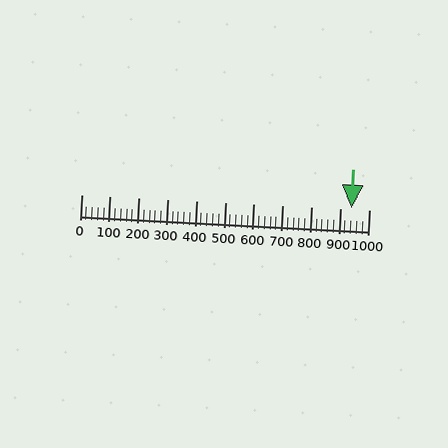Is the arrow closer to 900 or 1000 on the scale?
The arrow is closer to 900.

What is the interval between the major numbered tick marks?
The major tick marks are spaced 100 units apart.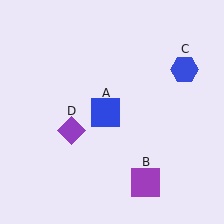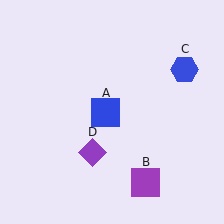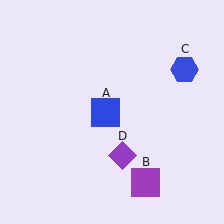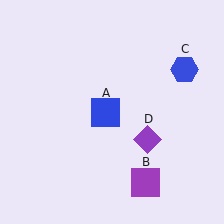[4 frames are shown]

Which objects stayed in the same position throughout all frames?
Blue square (object A) and purple square (object B) and blue hexagon (object C) remained stationary.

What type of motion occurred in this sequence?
The purple diamond (object D) rotated counterclockwise around the center of the scene.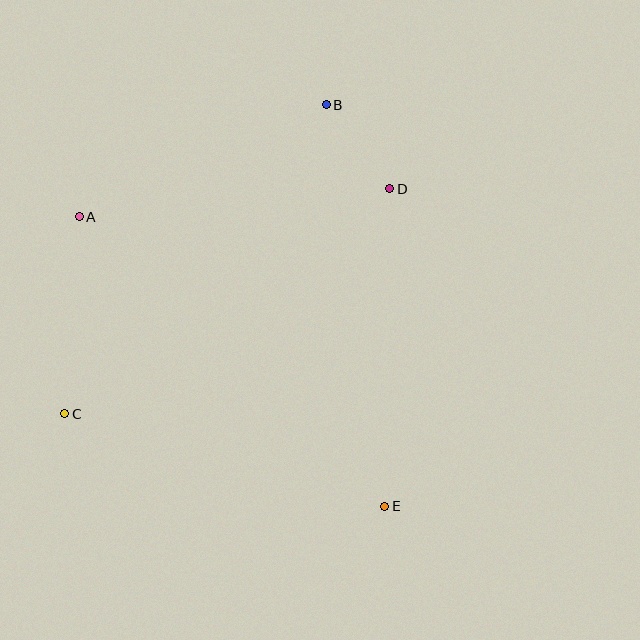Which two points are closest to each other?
Points B and D are closest to each other.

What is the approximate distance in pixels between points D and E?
The distance between D and E is approximately 318 pixels.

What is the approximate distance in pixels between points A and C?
The distance between A and C is approximately 198 pixels.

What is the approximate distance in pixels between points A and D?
The distance between A and D is approximately 312 pixels.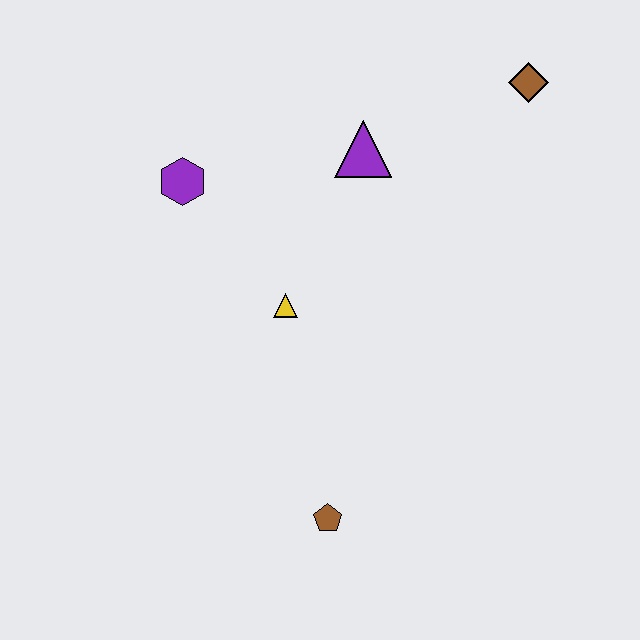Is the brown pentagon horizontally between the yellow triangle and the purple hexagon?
No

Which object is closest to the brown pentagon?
The yellow triangle is closest to the brown pentagon.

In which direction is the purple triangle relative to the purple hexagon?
The purple triangle is to the right of the purple hexagon.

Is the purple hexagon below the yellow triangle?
No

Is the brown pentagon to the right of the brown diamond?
No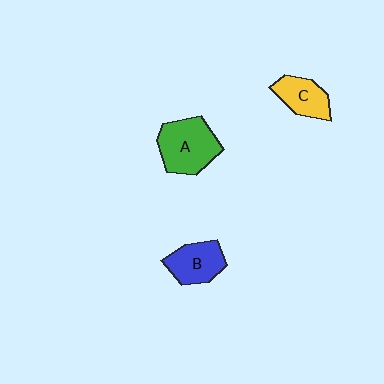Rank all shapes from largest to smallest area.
From largest to smallest: A (green), B (blue), C (yellow).